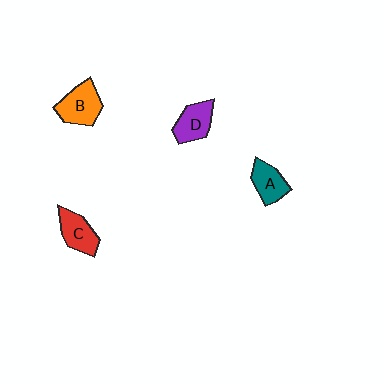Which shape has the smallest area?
Shape A (teal).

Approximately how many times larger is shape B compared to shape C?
Approximately 1.2 times.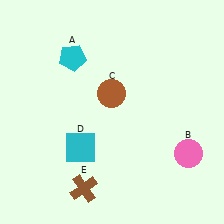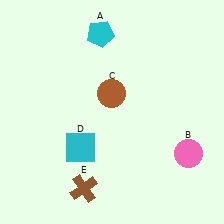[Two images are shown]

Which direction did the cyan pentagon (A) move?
The cyan pentagon (A) moved right.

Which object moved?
The cyan pentagon (A) moved right.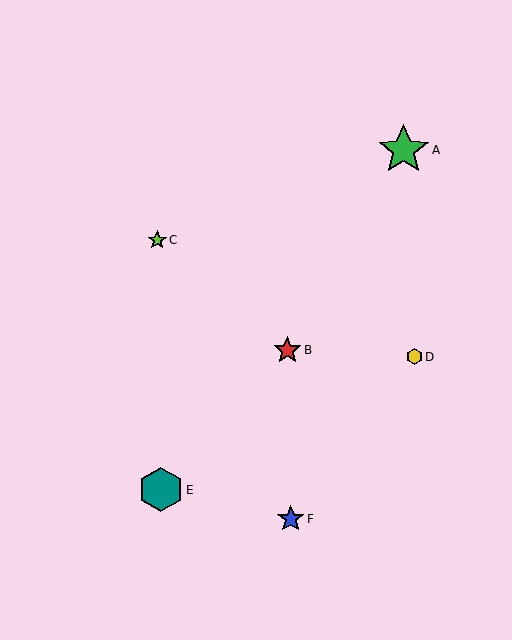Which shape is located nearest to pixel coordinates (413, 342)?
The yellow hexagon (labeled D) at (414, 357) is nearest to that location.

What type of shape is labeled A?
Shape A is a green star.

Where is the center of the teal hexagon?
The center of the teal hexagon is at (161, 490).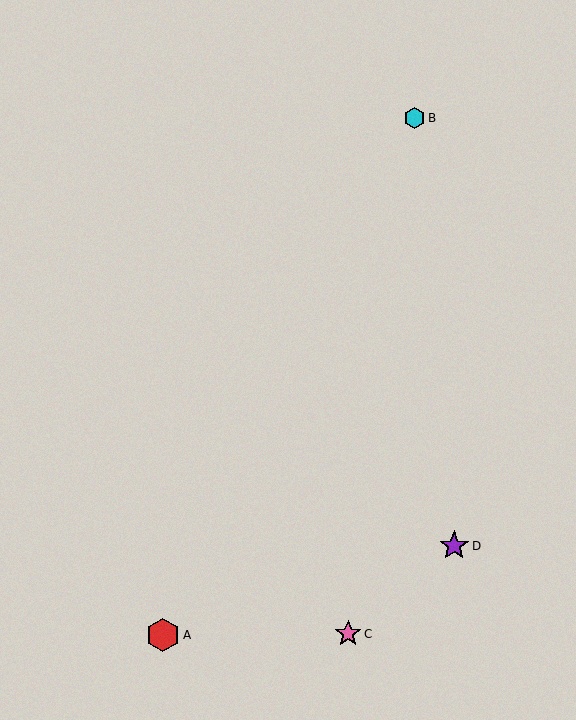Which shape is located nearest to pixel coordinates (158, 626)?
The red hexagon (labeled A) at (163, 635) is nearest to that location.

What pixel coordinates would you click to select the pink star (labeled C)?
Click at (348, 634) to select the pink star C.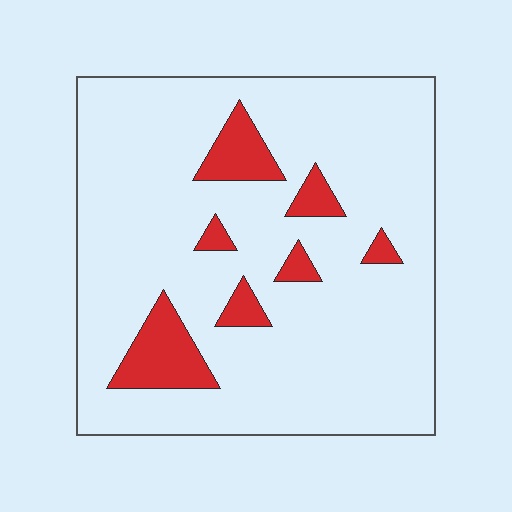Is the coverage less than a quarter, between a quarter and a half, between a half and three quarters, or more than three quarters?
Less than a quarter.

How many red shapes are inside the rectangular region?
7.